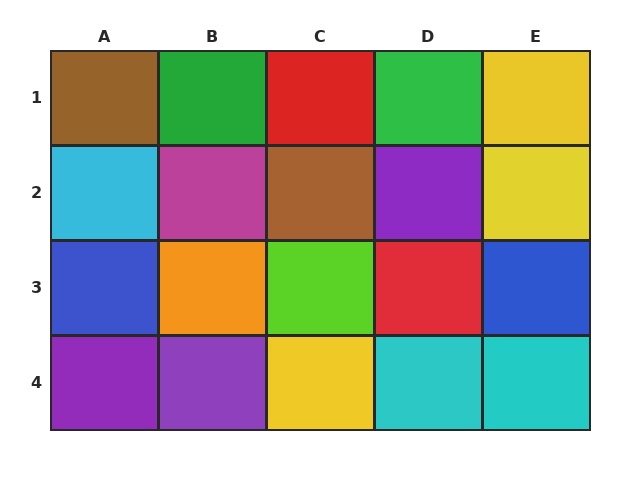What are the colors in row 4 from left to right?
Purple, purple, yellow, cyan, cyan.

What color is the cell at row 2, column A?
Cyan.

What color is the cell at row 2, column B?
Magenta.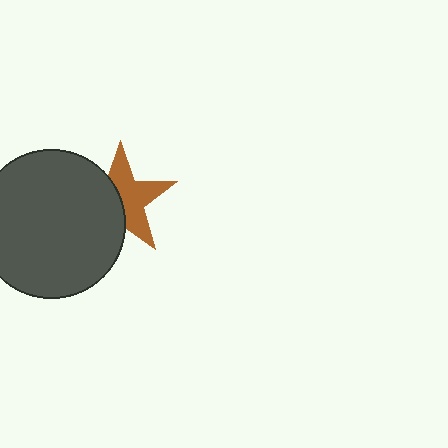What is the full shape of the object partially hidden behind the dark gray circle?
The partially hidden object is a brown star.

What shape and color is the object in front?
The object in front is a dark gray circle.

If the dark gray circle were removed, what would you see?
You would see the complete brown star.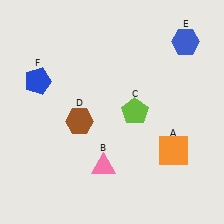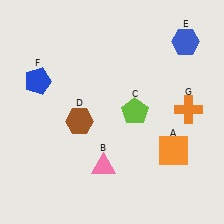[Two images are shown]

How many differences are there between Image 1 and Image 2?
There is 1 difference between the two images.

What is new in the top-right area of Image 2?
An orange cross (G) was added in the top-right area of Image 2.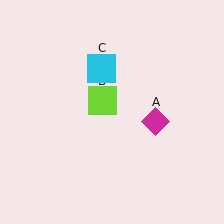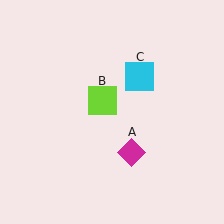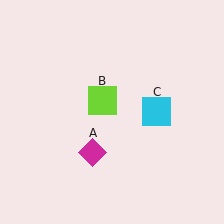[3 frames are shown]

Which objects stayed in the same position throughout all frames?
Lime square (object B) remained stationary.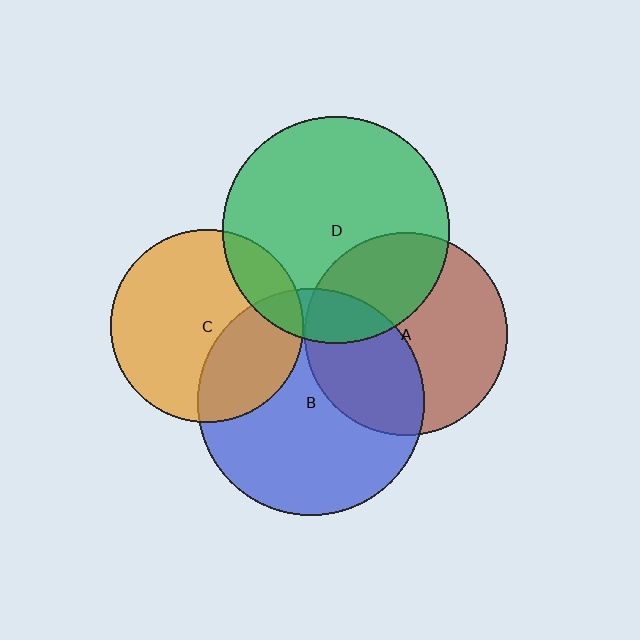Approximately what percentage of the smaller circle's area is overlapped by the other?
Approximately 30%.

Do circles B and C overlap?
Yes.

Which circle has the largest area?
Circle D (green).